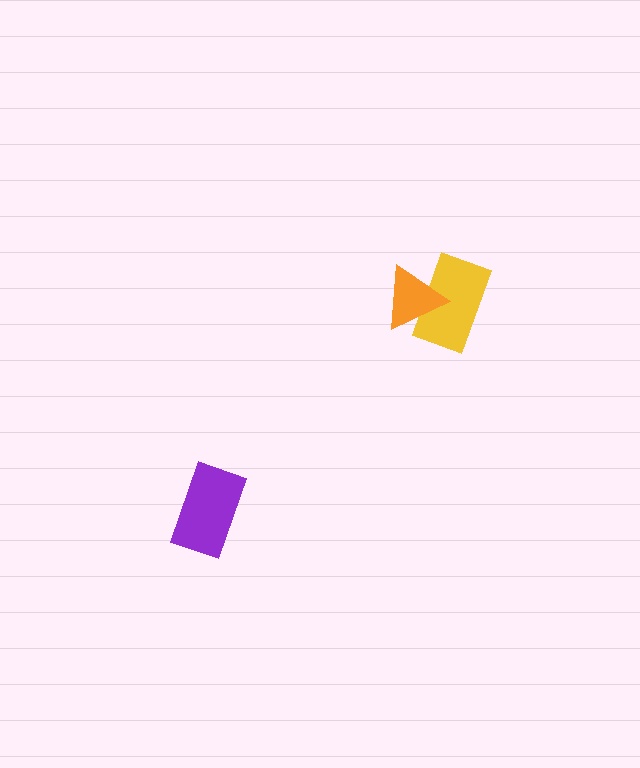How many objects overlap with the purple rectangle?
0 objects overlap with the purple rectangle.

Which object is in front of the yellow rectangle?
The orange triangle is in front of the yellow rectangle.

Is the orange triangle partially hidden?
No, no other shape covers it.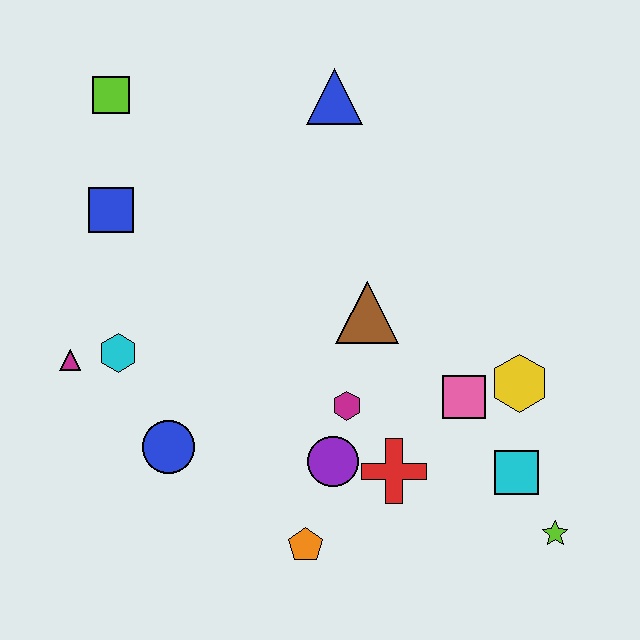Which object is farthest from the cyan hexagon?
The lime star is farthest from the cyan hexagon.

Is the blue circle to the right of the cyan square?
No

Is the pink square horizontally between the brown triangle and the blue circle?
No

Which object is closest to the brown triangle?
The magenta hexagon is closest to the brown triangle.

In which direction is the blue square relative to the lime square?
The blue square is below the lime square.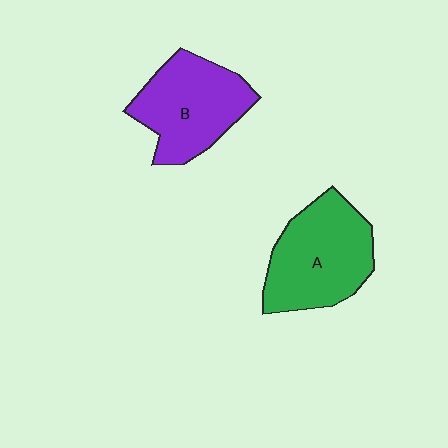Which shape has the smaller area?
Shape B (purple).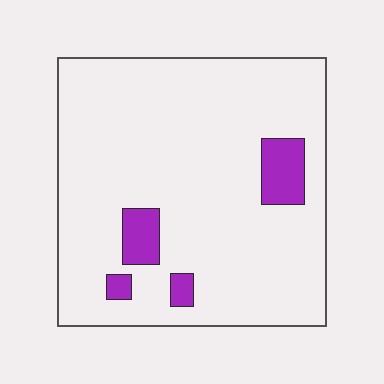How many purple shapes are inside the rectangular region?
4.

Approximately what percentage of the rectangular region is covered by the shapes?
Approximately 10%.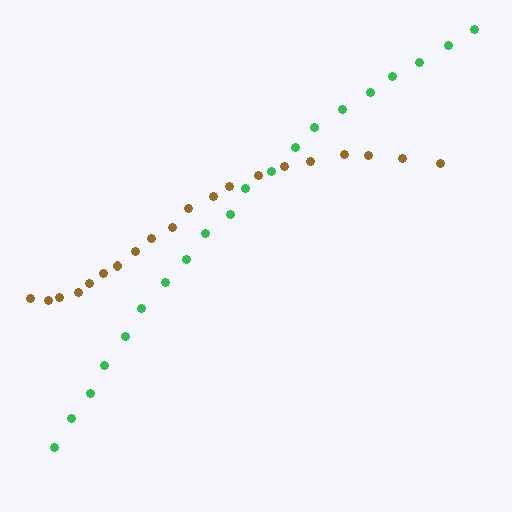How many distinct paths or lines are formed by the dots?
There are 2 distinct paths.